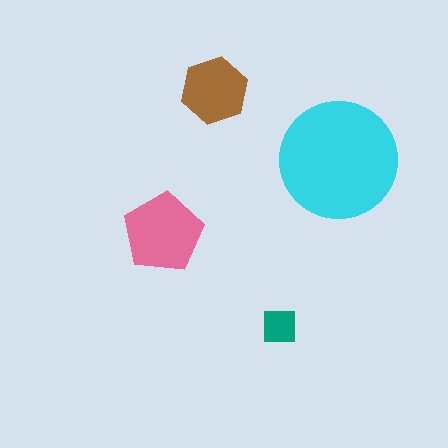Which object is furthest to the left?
The pink pentagon is leftmost.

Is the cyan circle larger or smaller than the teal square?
Larger.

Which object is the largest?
The cyan circle.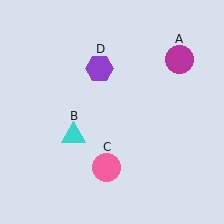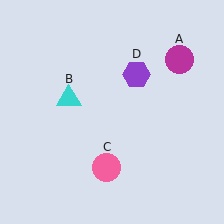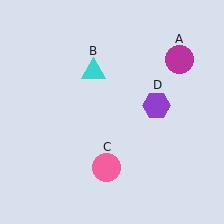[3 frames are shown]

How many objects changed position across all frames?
2 objects changed position: cyan triangle (object B), purple hexagon (object D).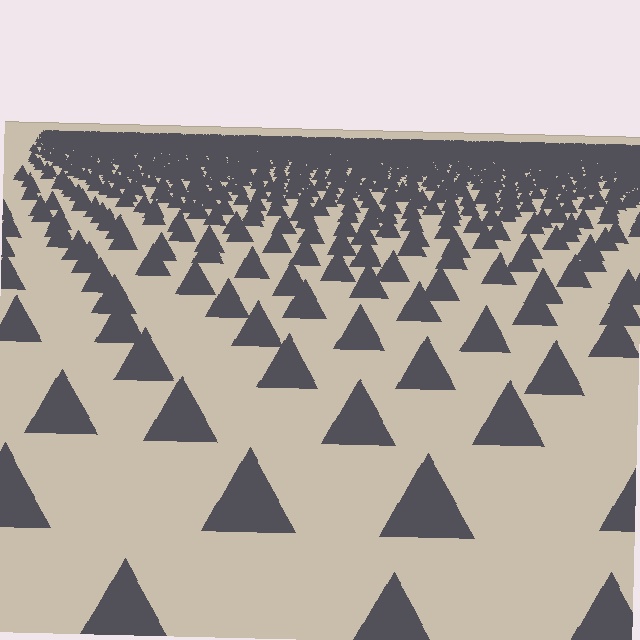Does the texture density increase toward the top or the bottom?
Density increases toward the top.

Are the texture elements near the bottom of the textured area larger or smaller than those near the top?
Larger. Near the bottom, elements are closer to the viewer and appear at a bigger on-screen size.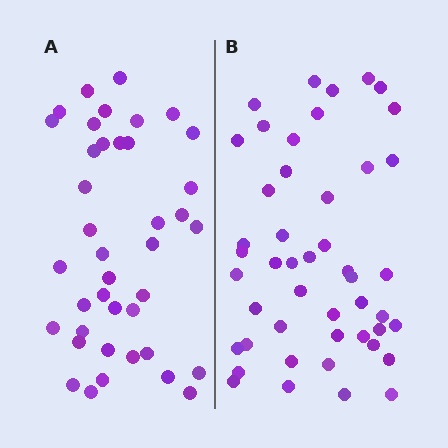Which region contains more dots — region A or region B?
Region B (the right region) has more dots.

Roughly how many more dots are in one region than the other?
Region B has roughly 8 or so more dots than region A.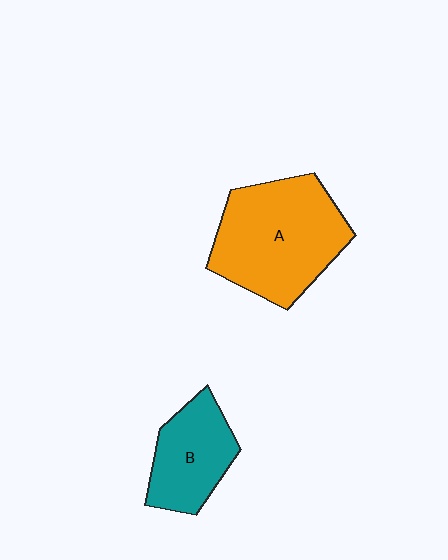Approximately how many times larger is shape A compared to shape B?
Approximately 1.7 times.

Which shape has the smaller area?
Shape B (teal).